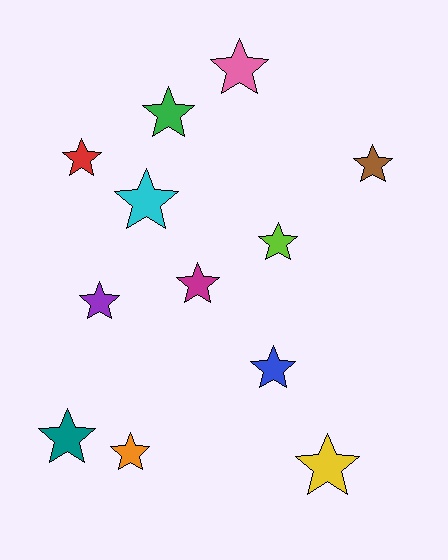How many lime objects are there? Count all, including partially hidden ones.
There is 1 lime object.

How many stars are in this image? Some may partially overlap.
There are 12 stars.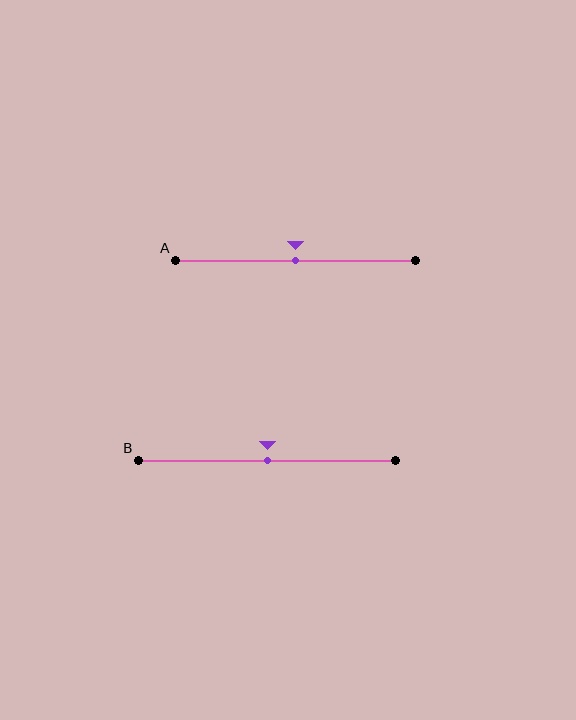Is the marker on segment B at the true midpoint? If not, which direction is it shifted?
Yes, the marker on segment B is at the true midpoint.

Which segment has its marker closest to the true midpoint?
Segment A has its marker closest to the true midpoint.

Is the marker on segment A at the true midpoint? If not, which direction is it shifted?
Yes, the marker on segment A is at the true midpoint.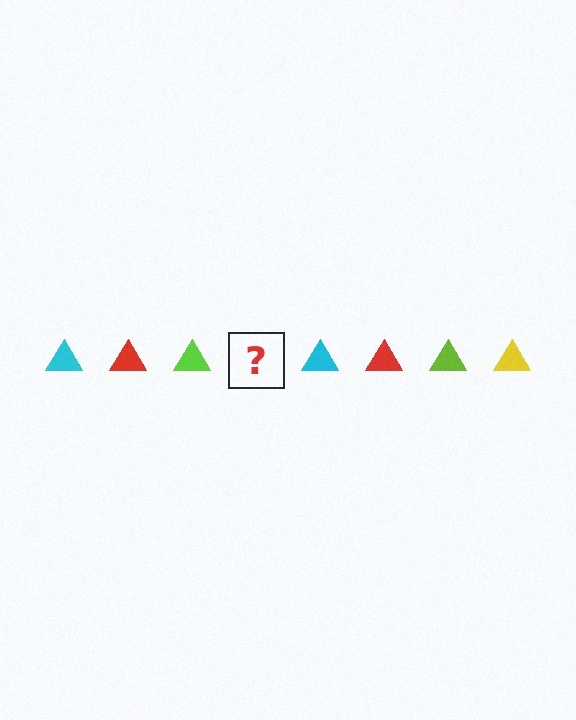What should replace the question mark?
The question mark should be replaced with a yellow triangle.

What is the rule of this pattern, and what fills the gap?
The rule is that the pattern cycles through cyan, red, lime, yellow triangles. The gap should be filled with a yellow triangle.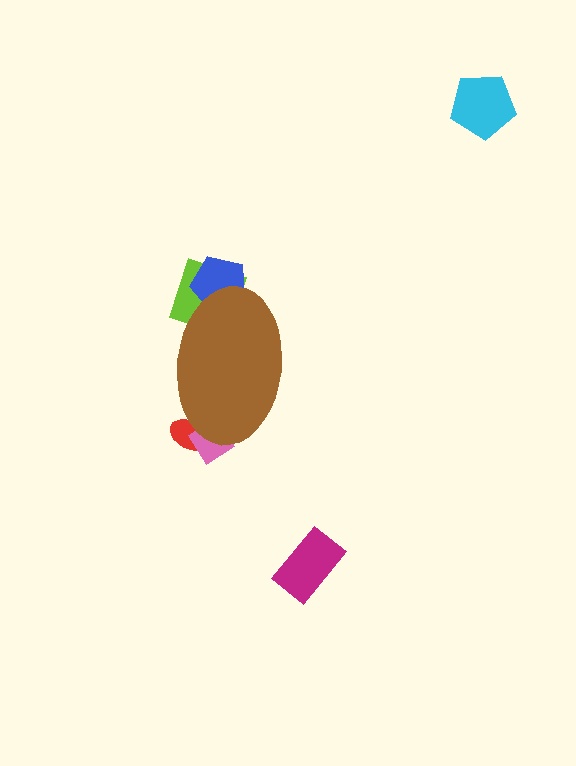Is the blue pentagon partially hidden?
Yes, the blue pentagon is partially hidden behind the brown ellipse.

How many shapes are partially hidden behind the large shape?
4 shapes are partially hidden.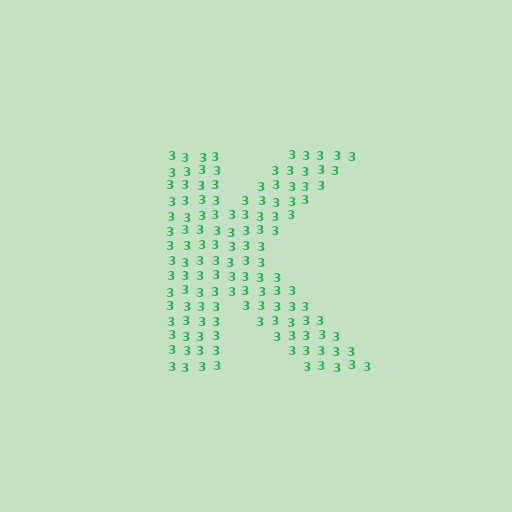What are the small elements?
The small elements are digit 3's.